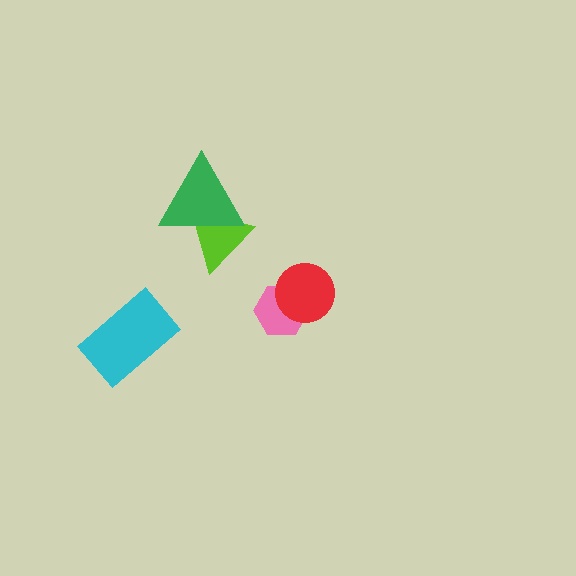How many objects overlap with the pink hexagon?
1 object overlaps with the pink hexagon.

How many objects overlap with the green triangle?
1 object overlaps with the green triangle.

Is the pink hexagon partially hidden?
Yes, it is partially covered by another shape.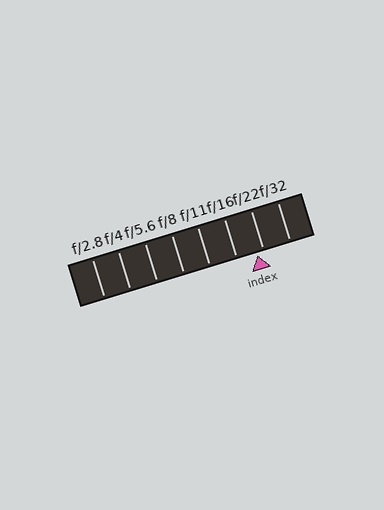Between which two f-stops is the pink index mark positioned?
The index mark is between f/16 and f/22.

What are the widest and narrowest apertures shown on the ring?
The widest aperture shown is f/2.8 and the narrowest is f/32.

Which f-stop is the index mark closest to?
The index mark is closest to f/22.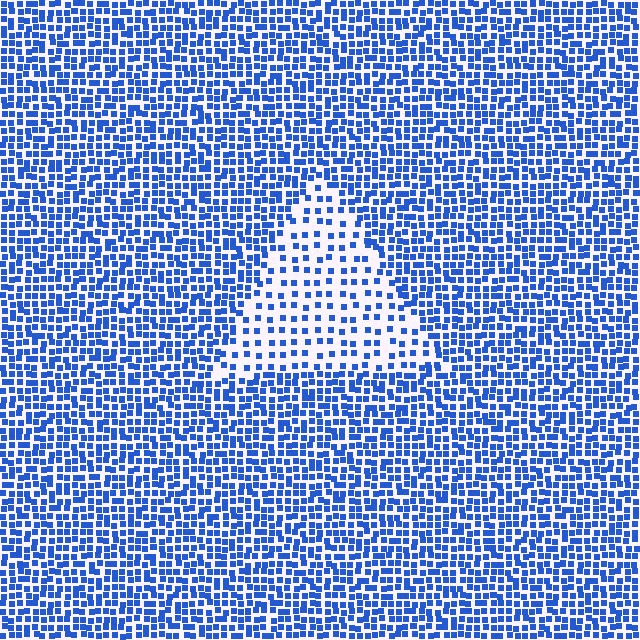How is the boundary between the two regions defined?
The boundary is defined by a change in element density (approximately 2.3x ratio). All elements are the same color, size, and shape.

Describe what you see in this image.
The image contains small blue elements arranged at two different densities. A triangle-shaped region is visible where the elements are less densely packed than the surrounding area.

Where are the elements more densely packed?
The elements are more densely packed outside the triangle boundary.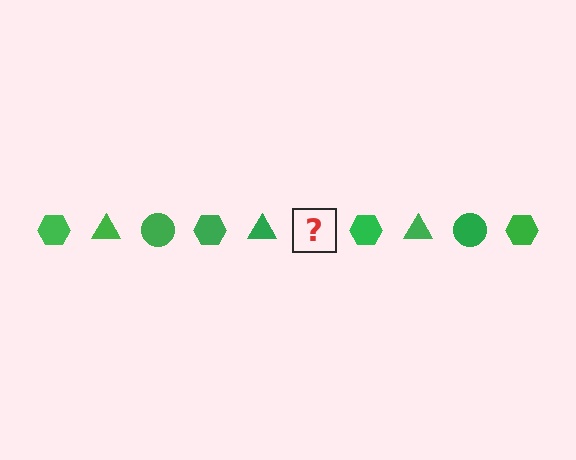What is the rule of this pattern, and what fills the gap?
The rule is that the pattern cycles through hexagon, triangle, circle shapes in green. The gap should be filled with a green circle.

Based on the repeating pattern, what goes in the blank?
The blank should be a green circle.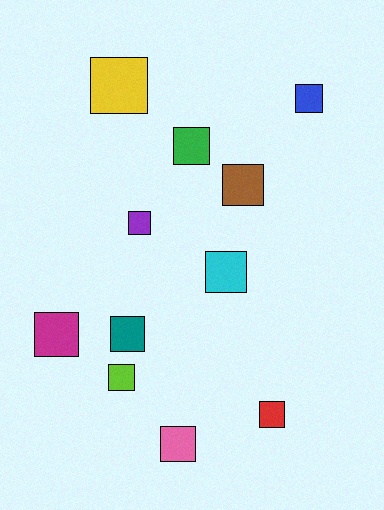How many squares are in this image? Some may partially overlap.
There are 11 squares.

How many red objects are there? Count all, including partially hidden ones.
There is 1 red object.